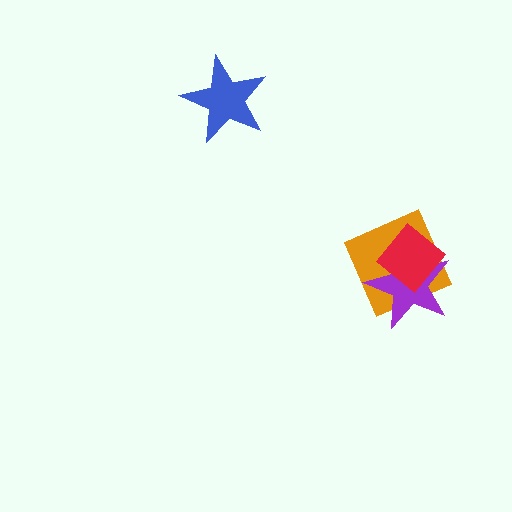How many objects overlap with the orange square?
2 objects overlap with the orange square.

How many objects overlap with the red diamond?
2 objects overlap with the red diamond.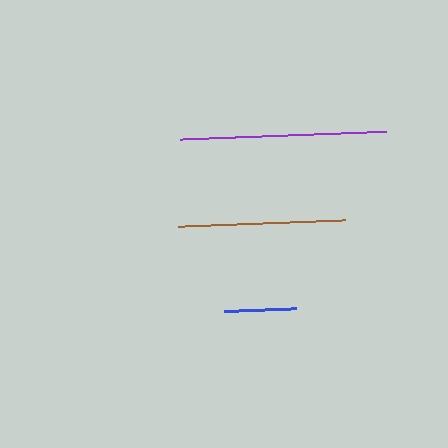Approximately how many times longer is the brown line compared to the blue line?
The brown line is approximately 2.3 times the length of the blue line.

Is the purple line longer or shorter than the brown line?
The purple line is longer than the brown line.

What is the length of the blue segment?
The blue segment is approximately 71 pixels long.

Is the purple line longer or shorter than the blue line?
The purple line is longer than the blue line.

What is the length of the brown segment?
The brown segment is approximately 167 pixels long.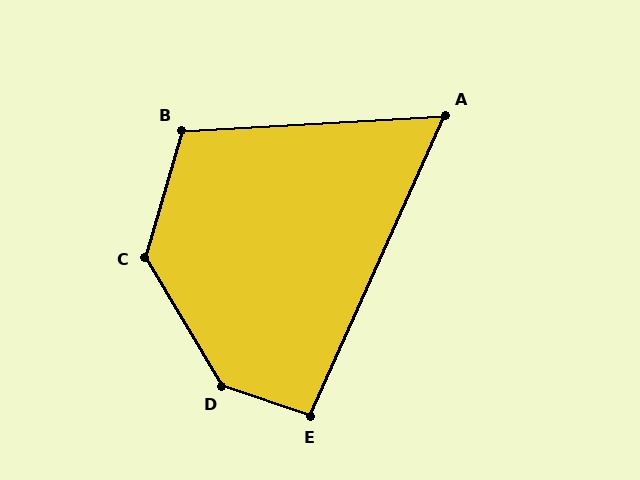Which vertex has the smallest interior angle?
A, at approximately 63 degrees.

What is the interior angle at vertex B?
Approximately 110 degrees (obtuse).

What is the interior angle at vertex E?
Approximately 96 degrees (obtuse).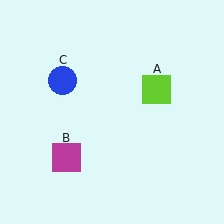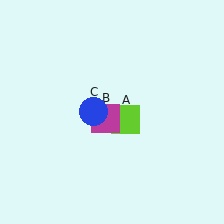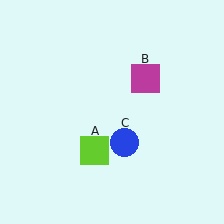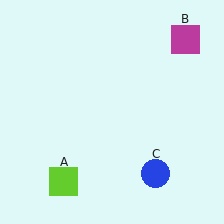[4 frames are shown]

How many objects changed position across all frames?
3 objects changed position: lime square (object A), magenta square (object B), blue circle (object C).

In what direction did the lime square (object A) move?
The lime square (object A) moved down and to the left.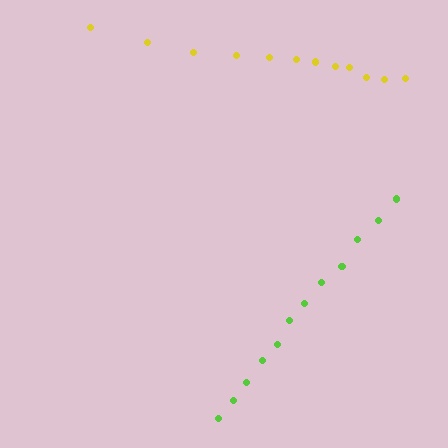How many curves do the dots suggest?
There are 2 distinct paths.